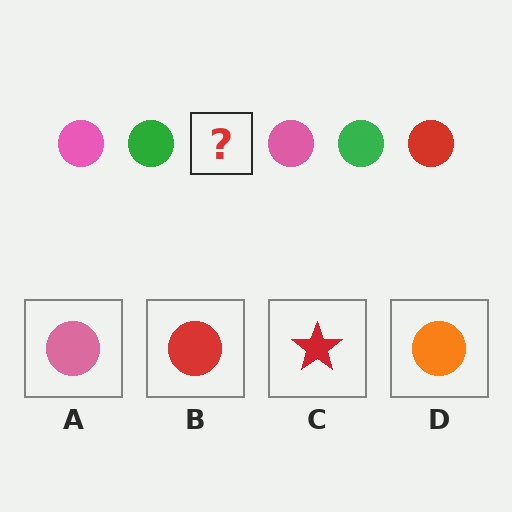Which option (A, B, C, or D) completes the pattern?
B.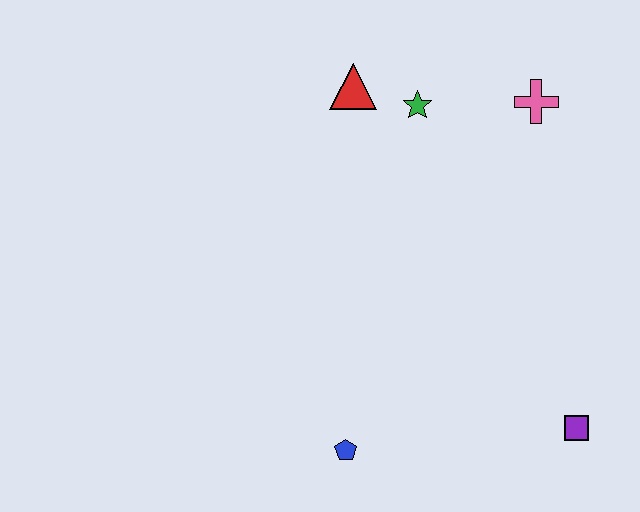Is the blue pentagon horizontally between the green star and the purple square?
No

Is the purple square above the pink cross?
No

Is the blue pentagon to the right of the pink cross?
No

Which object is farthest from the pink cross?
The blue pentagon is farthest from the pink cross.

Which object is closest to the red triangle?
The green star is closest to the red triangle.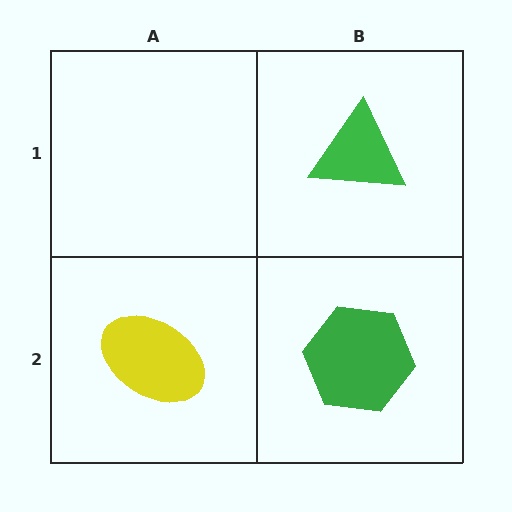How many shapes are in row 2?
2 shapes.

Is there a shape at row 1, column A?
No, that cell is empty.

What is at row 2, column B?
A green hexagon.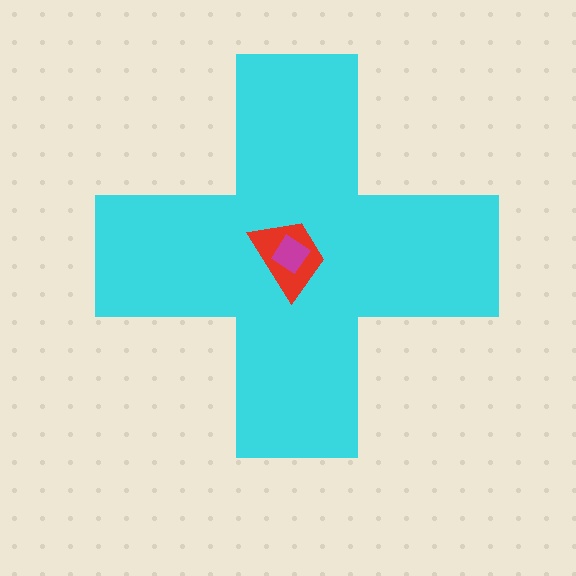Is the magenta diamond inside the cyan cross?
Yes.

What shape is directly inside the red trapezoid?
The magenta diamond.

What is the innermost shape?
The magenta diamond.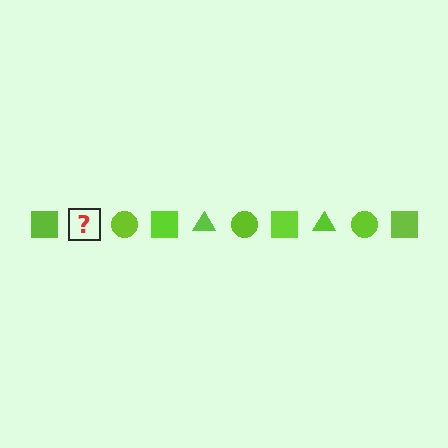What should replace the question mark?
The question mark should be replaced with a lime triangle.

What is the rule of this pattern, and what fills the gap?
The rule is that the pattern cycles through square, triangle, circle shapes in lime. The gap should be filled with a lime triangle.